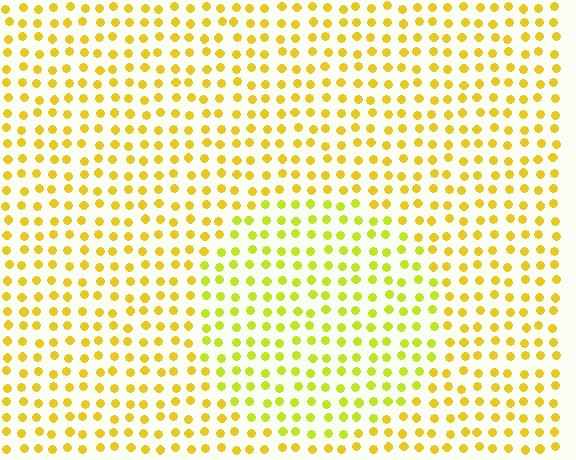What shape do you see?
I see a circle.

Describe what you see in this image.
The image is filled with small yellow elements in a uniform arrangement. A circle-shaped region is visible where the elements are tinted to a slightly different hue, forming a subtle color boundary.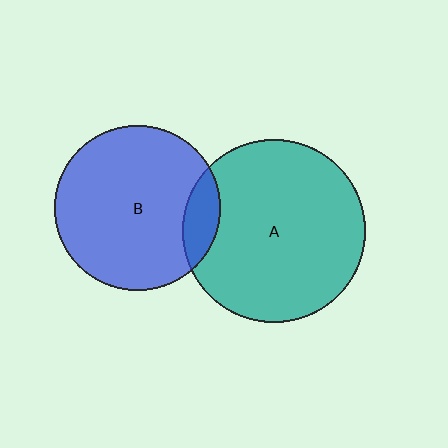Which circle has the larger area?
Circle A (teal).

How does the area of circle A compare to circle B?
Approximately 1.2 times.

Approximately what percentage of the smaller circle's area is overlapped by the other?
Approximately 10%.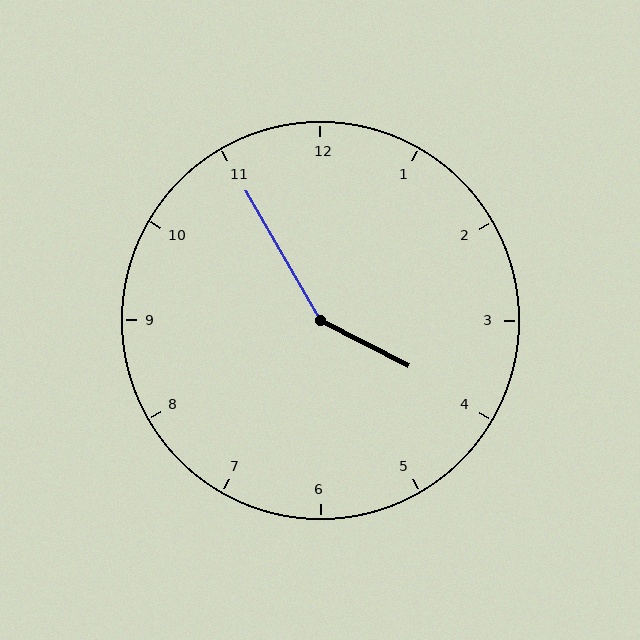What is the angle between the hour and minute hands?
Approximately 148 degrees.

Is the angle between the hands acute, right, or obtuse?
It is obtuse.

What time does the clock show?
3:55.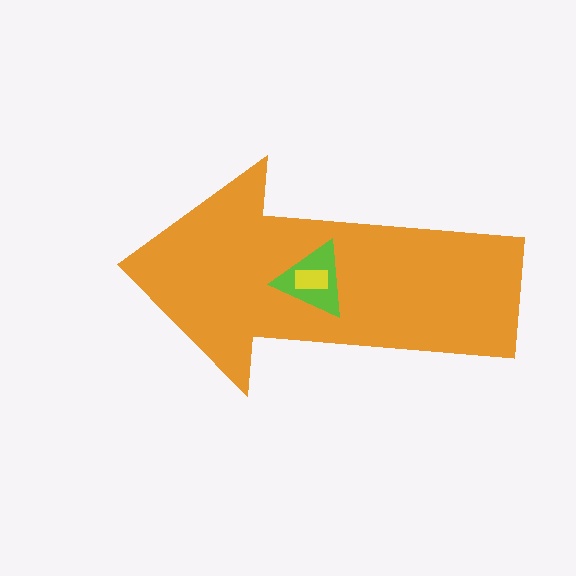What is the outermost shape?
The orange arrow.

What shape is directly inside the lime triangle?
The yellow rectangle.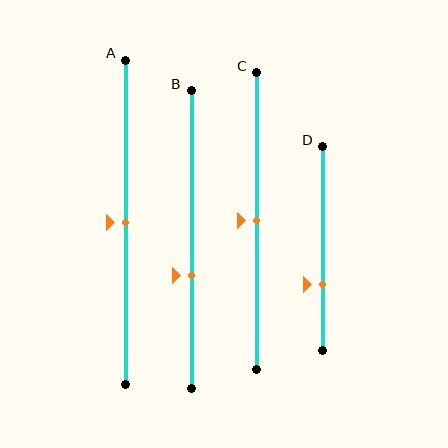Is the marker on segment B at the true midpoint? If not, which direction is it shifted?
No, the marker on segment B is shifted downward by about 12% of the segment length.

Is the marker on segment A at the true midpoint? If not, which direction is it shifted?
Yes, the marker on segment A is at the true midpoint.